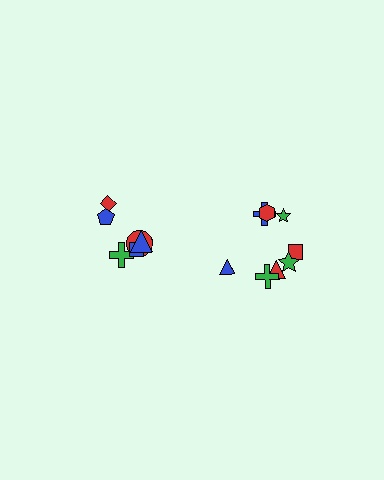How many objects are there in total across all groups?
There are 14 objects.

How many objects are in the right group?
There are 8 objects.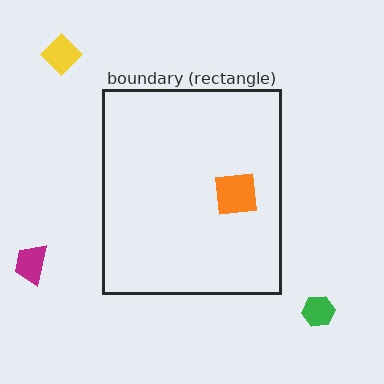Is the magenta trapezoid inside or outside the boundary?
Outside.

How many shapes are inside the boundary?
1 inside, 3 outside.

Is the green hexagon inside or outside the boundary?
Outside.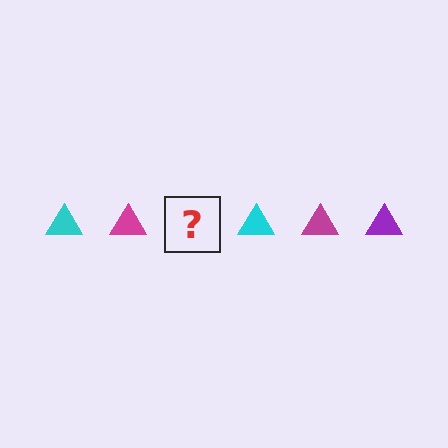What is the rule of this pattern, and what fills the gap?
The rule is that the pattern cycles through cyan, magenta, purple triangles. The gap should be filled with a purple triangle.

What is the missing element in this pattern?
The missing element is a purple triangle.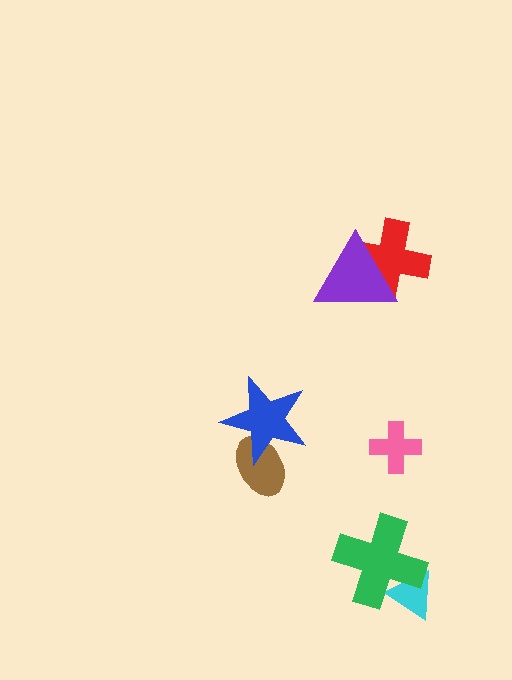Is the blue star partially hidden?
No, no other shape covers it.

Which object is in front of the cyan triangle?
The green cross is in front of the cyan triangle.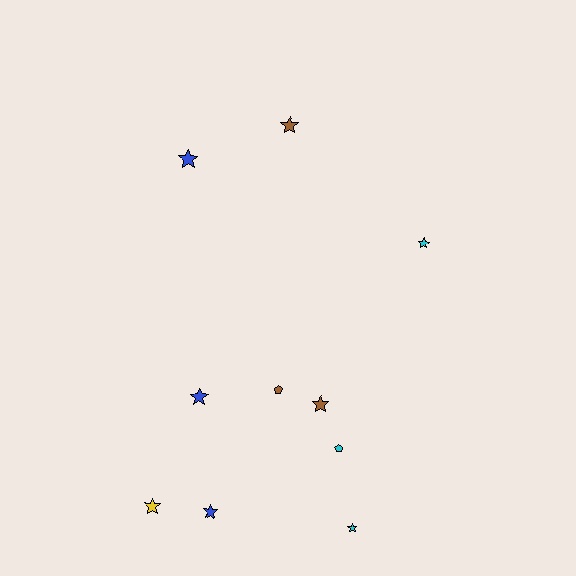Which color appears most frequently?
Cyan, with 3 objects.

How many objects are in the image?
There are 10 objects.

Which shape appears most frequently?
Star, with 8 objects.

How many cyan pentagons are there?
There is 1 cyan pentagon.